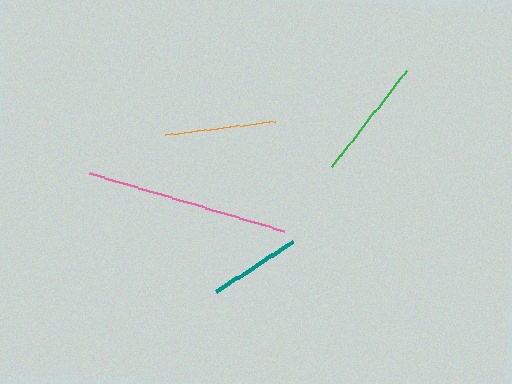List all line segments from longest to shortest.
From longest to shortest: pink, green, orange, teal.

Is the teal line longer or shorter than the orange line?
The orange line is longer than the teal line.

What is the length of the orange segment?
The orange segment is approximately 112 pixels long.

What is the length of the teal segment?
The teal segment is approximately 92 pixels long.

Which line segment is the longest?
The pink line is the longest at approximately 203 pixels.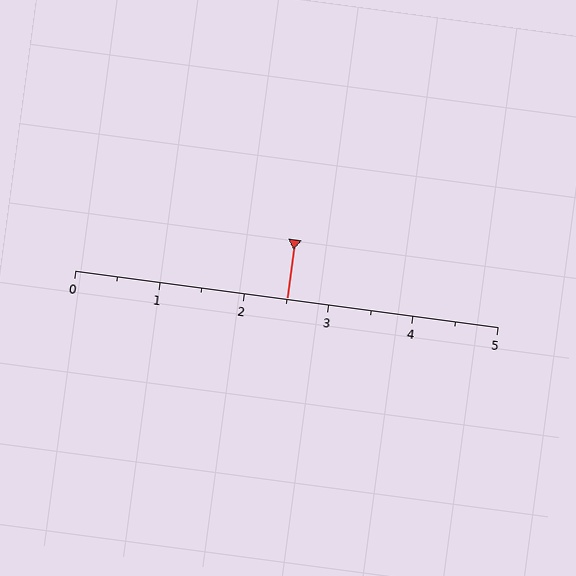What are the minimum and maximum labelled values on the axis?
The axis runs from 0 to 5.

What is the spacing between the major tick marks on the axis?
The major ticks are spaced 1 apart.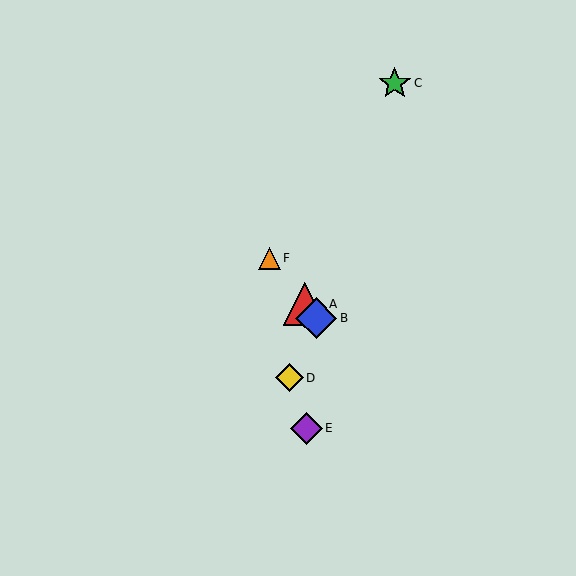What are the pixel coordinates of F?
Object F is at (269, 258).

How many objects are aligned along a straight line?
3 objects (A, B, F) are aligned along a straight line.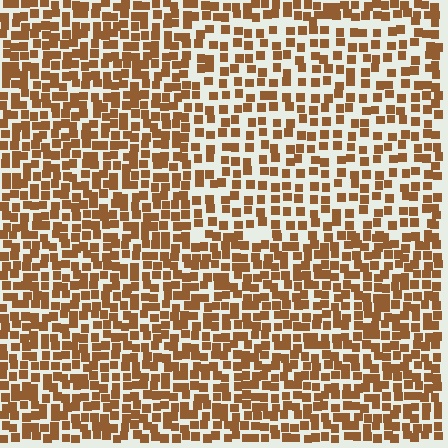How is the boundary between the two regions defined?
The boundary is defined by a change in element density (approximately 1.6x ratio). All elements are the same color, size, and shape.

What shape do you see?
I see a rectangle.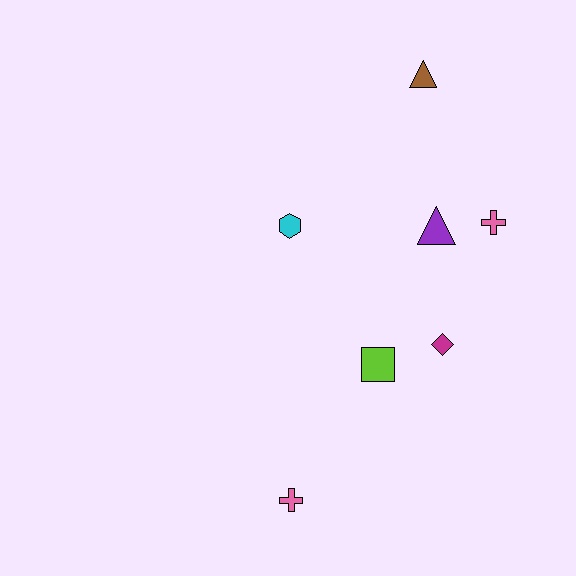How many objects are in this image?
There are 7 objects.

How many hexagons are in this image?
There is 1 hexagon.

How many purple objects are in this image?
There is 1 purple object.